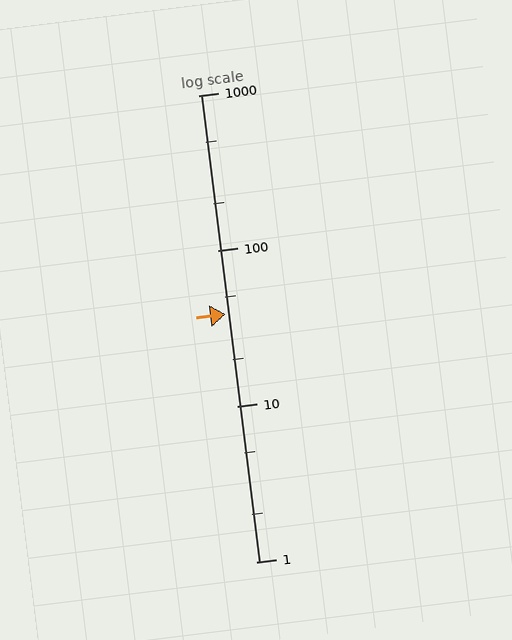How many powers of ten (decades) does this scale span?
The scale spans 3 decades, from 1 to 1000.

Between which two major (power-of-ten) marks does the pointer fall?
The pointer is between 10 and 100.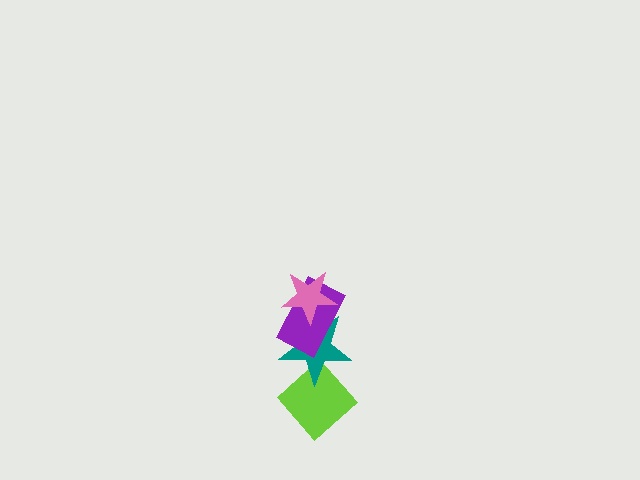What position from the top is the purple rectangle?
The purple rectangle is 2nd from the top.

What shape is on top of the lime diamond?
The teal star is on top of the lime diamond.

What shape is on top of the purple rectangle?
The pink star is on top of the purple rectangle.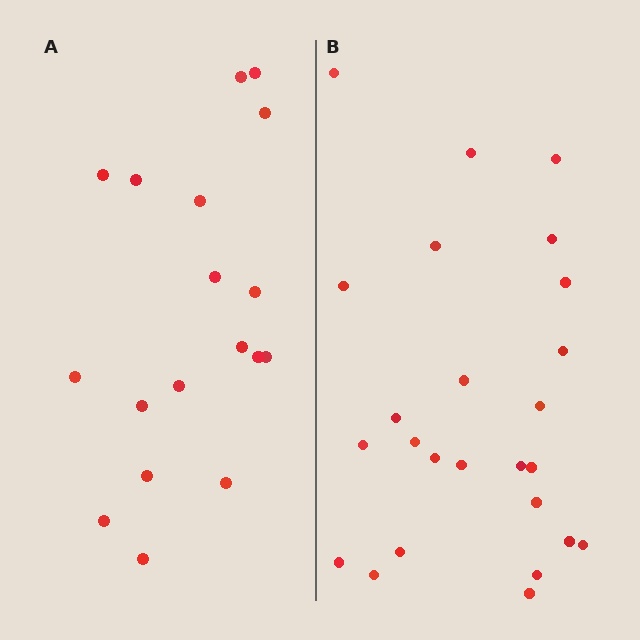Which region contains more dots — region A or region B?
Region B (the right region) has more dots.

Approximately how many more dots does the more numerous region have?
Region B has roughly 8 or so more dots than region A.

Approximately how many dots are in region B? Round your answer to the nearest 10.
About 20 dots. (The exact count is 25, which rounds to 20.)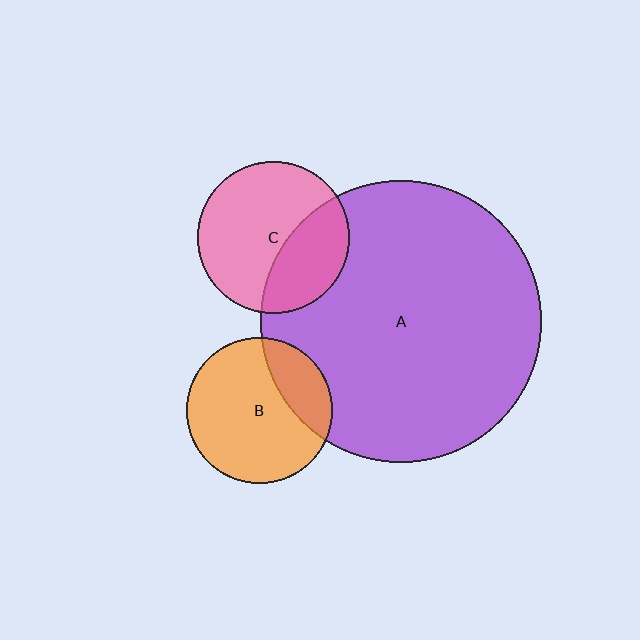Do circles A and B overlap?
Yes.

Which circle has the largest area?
Circle A (purple).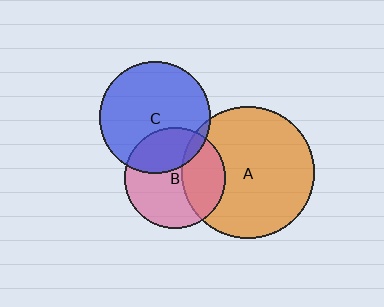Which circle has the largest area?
Circle A (orange).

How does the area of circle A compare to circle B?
Approximately 1.7 times.